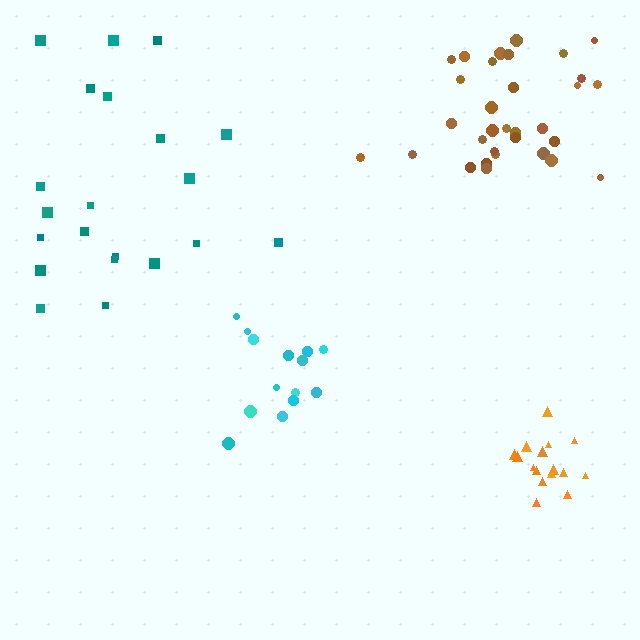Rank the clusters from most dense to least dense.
orange, brown, cyan, teal.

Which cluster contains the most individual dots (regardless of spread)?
Brown (32).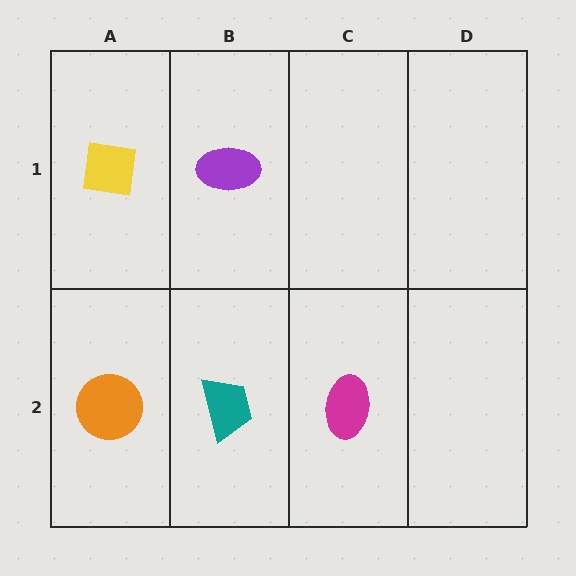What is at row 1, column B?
A purple ellipse.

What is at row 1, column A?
A yellow square.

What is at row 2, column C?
A magenta ellipse.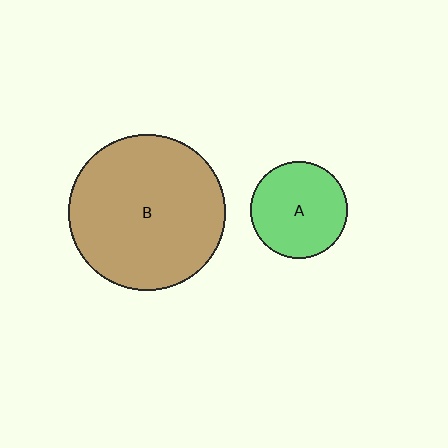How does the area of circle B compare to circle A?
Approximately 2.6 times.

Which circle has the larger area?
Circle B (brown).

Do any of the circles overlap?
No, none of the circles overlap.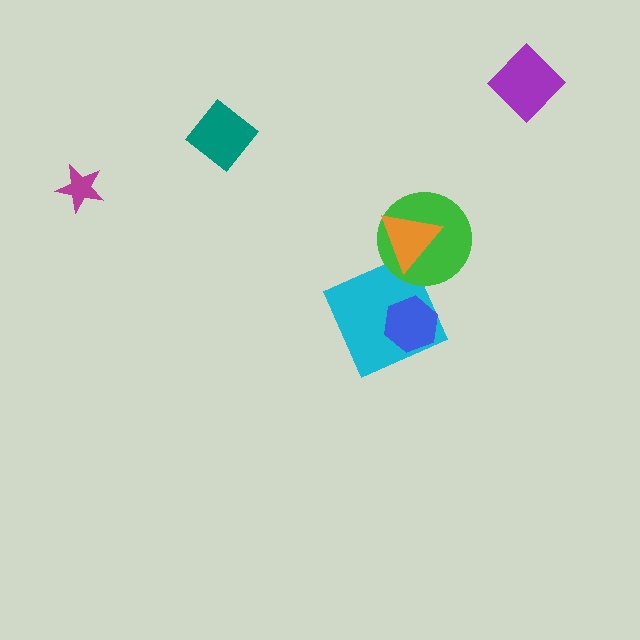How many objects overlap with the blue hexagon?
1 object overlaps with the blue hexagon.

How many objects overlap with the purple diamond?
0 objects overlap with the purple diamond.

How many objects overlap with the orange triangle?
1 object overlaps with the orange triangle.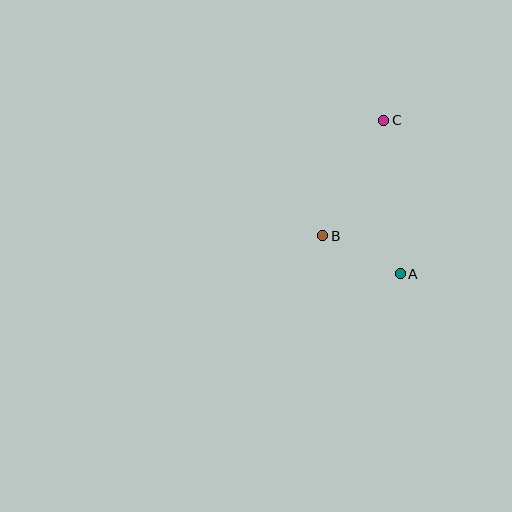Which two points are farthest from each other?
Points A and C are farthest from each other.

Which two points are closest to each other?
Points A and B are closest to each other.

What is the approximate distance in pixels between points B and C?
The distance between B and C is approximately 130 pixels.